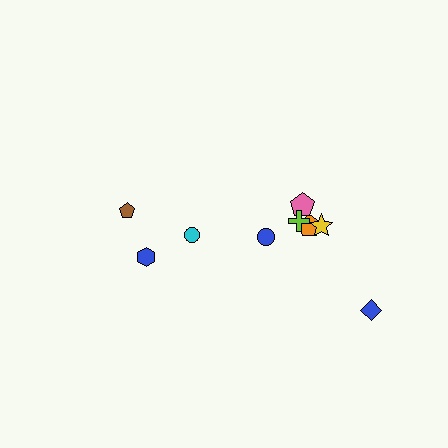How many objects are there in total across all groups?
There are 9 objects.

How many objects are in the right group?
There are 6 objects.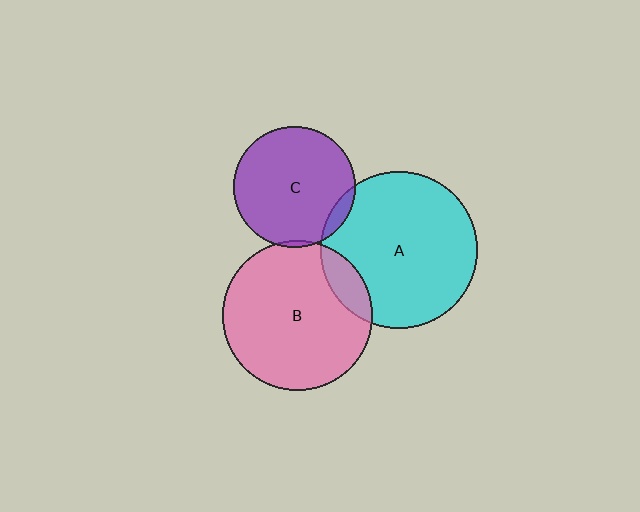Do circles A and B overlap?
Yes.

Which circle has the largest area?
Circle A (cyan).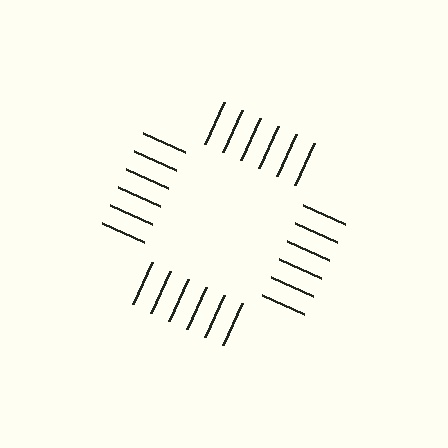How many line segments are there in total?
24 — 6 along each of the 4 edges.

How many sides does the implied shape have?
4 sides — the line-ends trace a square.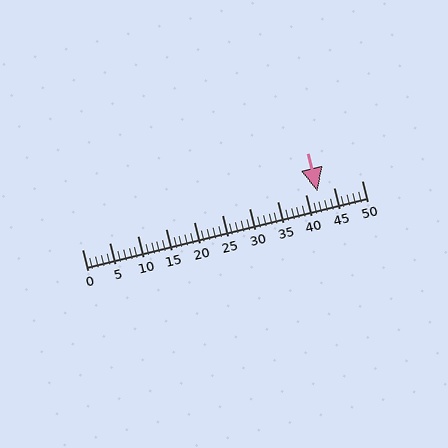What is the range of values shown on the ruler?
The ruler shows values from 0 to 50.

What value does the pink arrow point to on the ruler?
The pink arrow points to approximately 42.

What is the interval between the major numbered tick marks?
The major tick marks are spaced 5 units apart.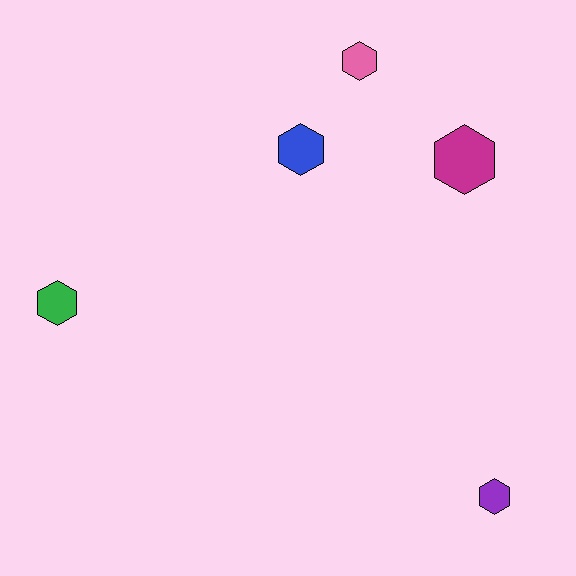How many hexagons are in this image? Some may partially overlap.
There are 5 hexagons.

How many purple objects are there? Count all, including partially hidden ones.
There is 1 purple object.